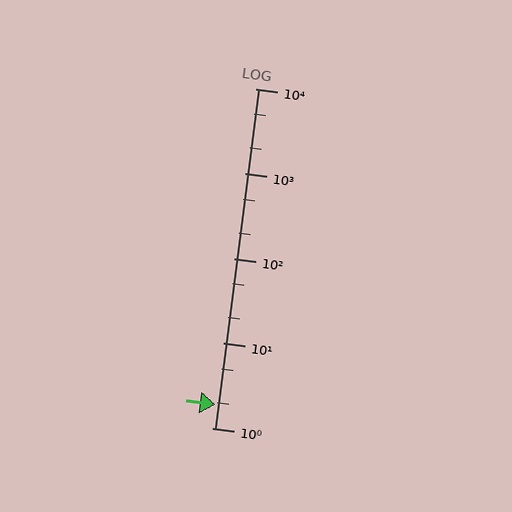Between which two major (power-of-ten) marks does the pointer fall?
The pointer is between 1 and 10.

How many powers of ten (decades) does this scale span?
The scale spans 4 decades, from 1 to 10000.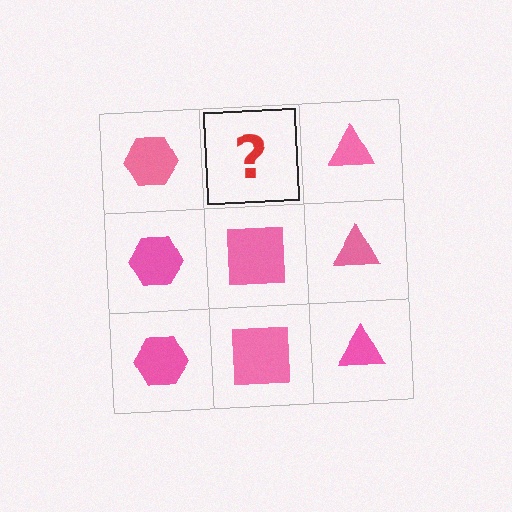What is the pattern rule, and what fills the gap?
The rule is that each column has a consistent shape. The gap should be filled with a pink square.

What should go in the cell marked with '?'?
The missing cell should contain a pink square.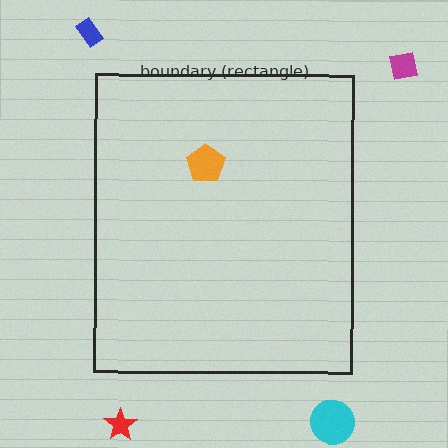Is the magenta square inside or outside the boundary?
Outside.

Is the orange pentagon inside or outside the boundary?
Inside.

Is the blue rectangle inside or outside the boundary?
Outside.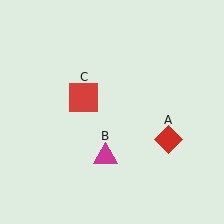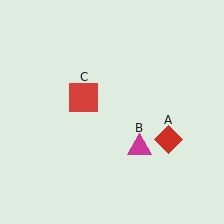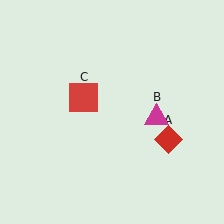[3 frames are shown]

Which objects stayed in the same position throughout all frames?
Red diamond (object A) and red square (object C) remained stationary.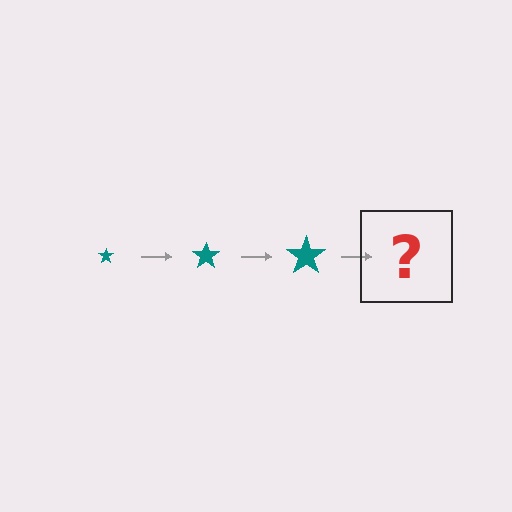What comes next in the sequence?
The next element should be a teal star, larger than the previous one.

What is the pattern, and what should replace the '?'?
The pattern is that the star gets progressively larger each step. The '?' should be a teal star, larger than the previous one.